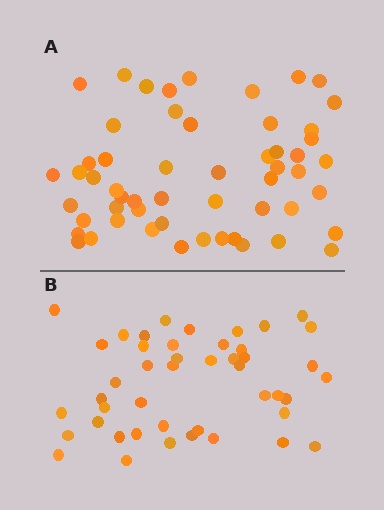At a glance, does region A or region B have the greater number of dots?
Region A (the top region) has more dots.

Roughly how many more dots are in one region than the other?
Region A has roughly 10 or so more dots than region B.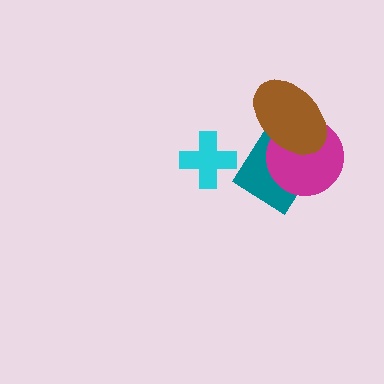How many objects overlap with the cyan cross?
0 objects overlap with the cyan cross.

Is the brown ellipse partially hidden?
No, no other shape covers it.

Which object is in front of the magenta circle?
The brown ellipse is in front of the magenta circle.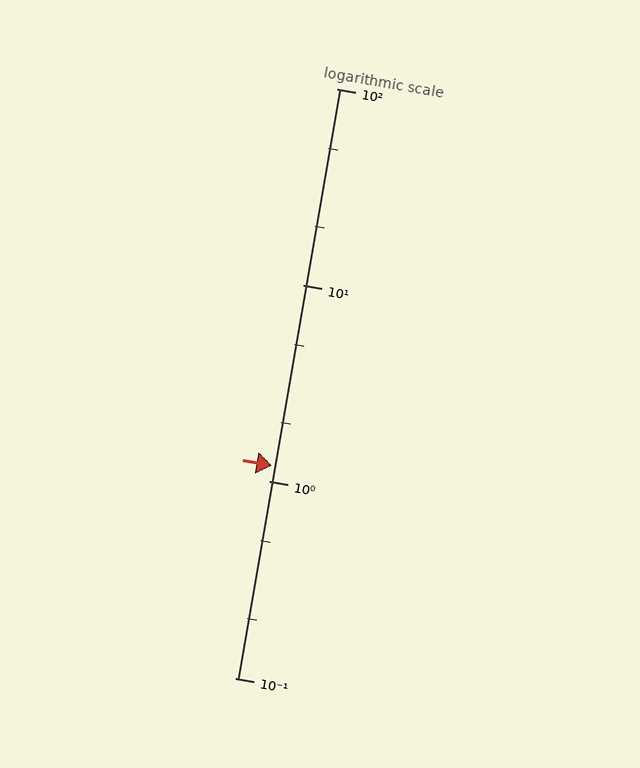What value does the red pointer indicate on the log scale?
The pointer indicates approximately 1.2.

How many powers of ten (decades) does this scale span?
The scale spans 3 decades, from 0.1 to 100.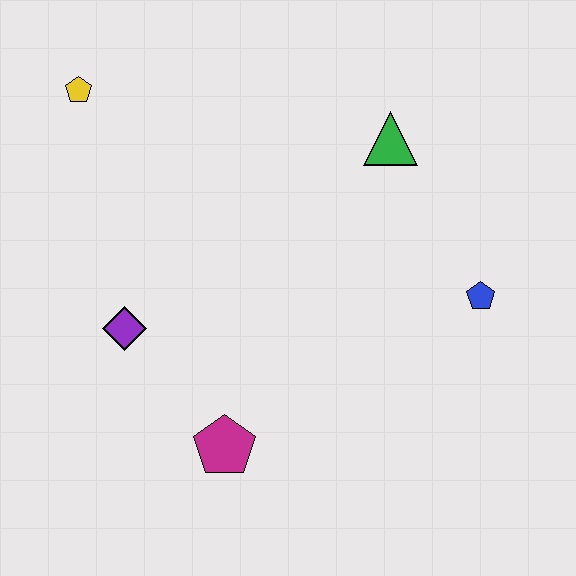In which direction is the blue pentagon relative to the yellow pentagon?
The blue pentagon is to the right of the yellow pentagon.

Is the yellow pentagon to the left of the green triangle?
Yes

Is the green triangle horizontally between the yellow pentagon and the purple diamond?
No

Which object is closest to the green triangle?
The blue pentagon is closest to the green triangle.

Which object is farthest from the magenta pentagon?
The yellow pentagon is farthest from the magenta pentagon.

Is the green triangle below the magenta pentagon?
No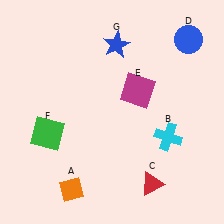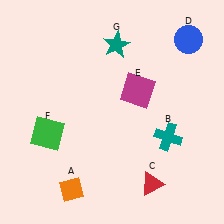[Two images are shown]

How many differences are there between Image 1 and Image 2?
There are 2 differences between the two images.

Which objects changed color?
B changed from cyan to teal. G changed from blue to teal.